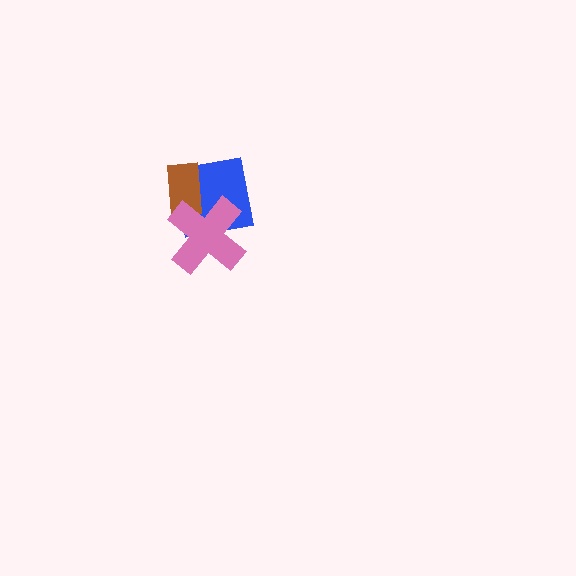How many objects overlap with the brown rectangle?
2 objects overlap with the brown rectangle.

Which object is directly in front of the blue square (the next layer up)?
The brown rectangle is directly in front of the blue square.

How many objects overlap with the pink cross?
2 objects overlap with the pink cross.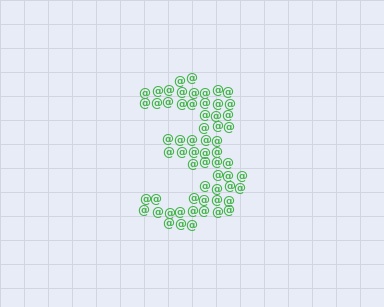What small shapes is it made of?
It is made of small at signs.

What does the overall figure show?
The overall figure shows the digit 3.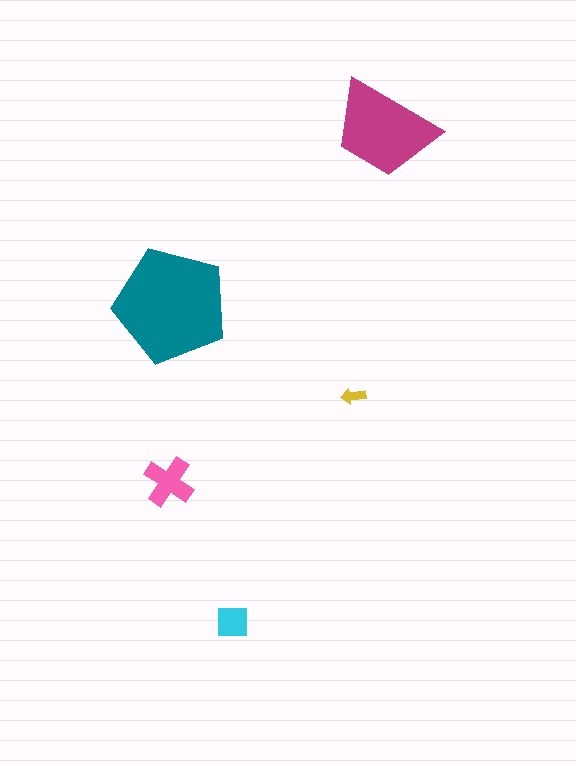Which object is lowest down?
The cyan square is bottommost.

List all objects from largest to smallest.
The teal pentagon, the magenta trapezoid, the pink cross, the cyan square, the yellow arrow.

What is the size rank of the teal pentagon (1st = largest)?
1st.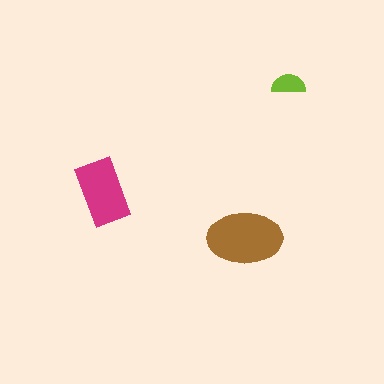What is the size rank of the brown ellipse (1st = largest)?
1st.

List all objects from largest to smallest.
The brown ellipse, the magenta rectangle, the lime semicircle.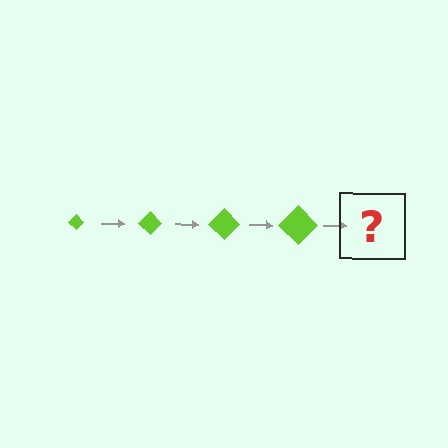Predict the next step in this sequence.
The next step is a lime diamond, larger than the previous one.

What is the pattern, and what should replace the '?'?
The pattern is that the diamond gets progressively larger each step. The '?' should be a lime diamond, larger than the previous one.